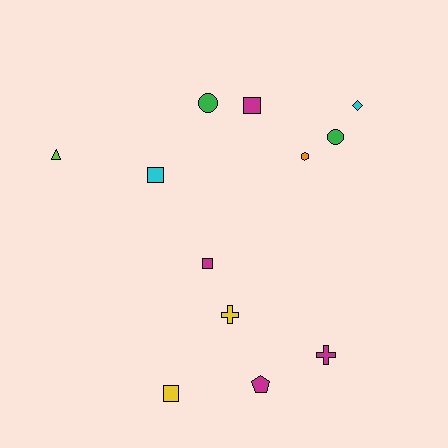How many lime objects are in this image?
There is 1 lime object.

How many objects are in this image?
There are 12 objects.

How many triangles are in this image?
There is 1 triangle.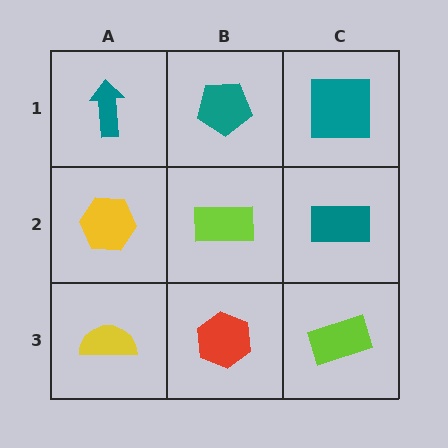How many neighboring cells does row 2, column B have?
4.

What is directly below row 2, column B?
A red hexagon.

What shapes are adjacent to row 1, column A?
A yellow hexagon (row 2, column A), a teal pentagon (row 1, column B).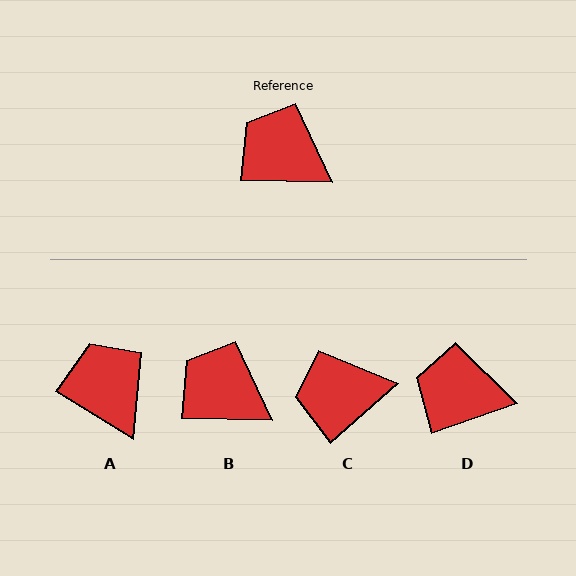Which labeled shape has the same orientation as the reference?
B.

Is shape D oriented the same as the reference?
No, it is off by about 20 degrees.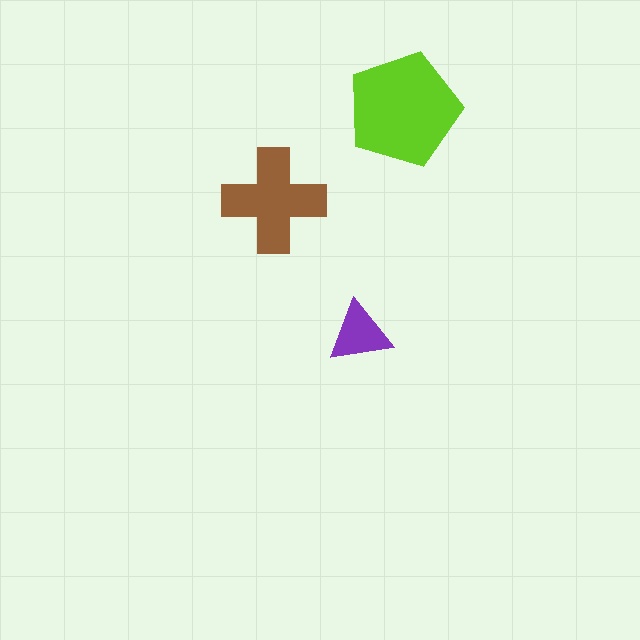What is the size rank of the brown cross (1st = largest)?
2nd.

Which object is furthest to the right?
The lime pentagon is rightmost.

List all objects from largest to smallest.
The lime pentagon, the brown cross, the purple triangle.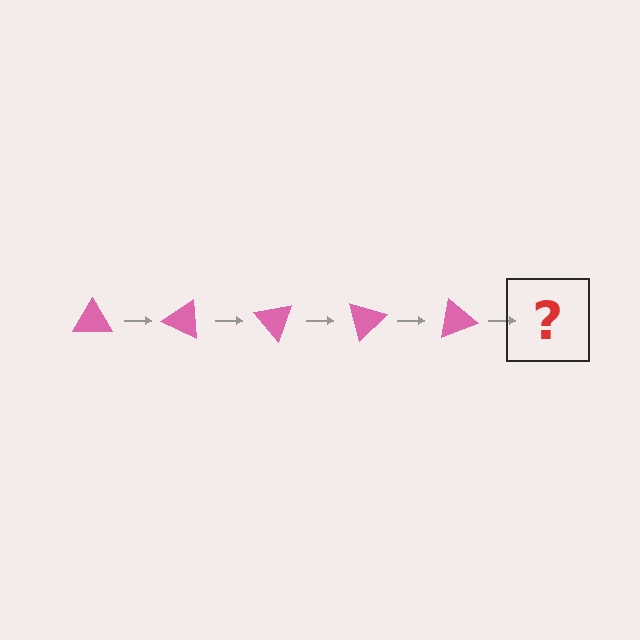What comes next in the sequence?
The next element should be a pink triangle rotated 125 degrees.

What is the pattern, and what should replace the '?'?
The pattern is that the triangle rotates 25 degrees each step. The '?' should be a pink triangle rotated 125 degrees.